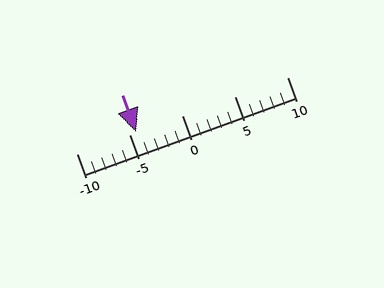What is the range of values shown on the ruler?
The ruler shows values from -10 to 10.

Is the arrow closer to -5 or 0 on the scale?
The arrow is closer to -5.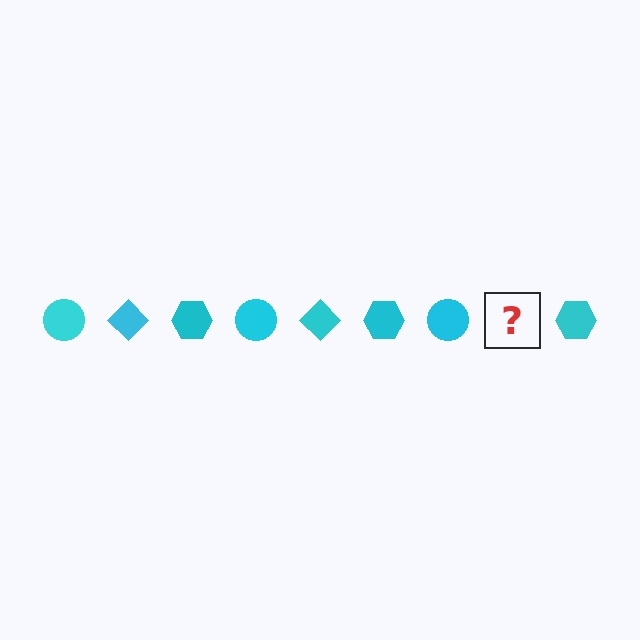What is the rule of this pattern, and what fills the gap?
The rule is that the pattern cycles through circle, diamond, hexagon shapes in cyan. The gap should be filled with a cyan diamond.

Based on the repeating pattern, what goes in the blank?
The blank should be a cyan diamond.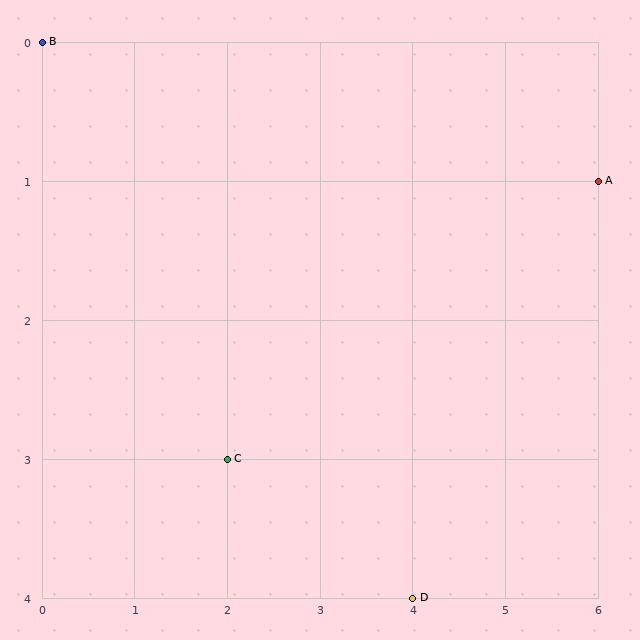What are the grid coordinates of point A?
Point A is at grid coordinates (6, 1).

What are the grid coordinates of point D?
Point D is at grid coordinates (4, 4).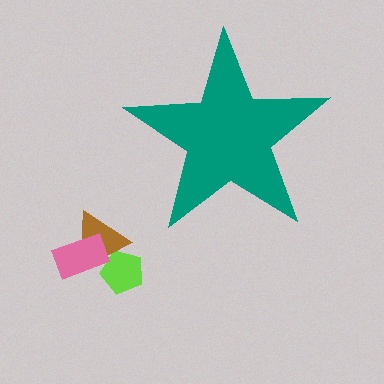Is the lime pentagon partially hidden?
No, the lime pentagon is fully visible.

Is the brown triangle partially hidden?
No, the brown triangle is fully visible.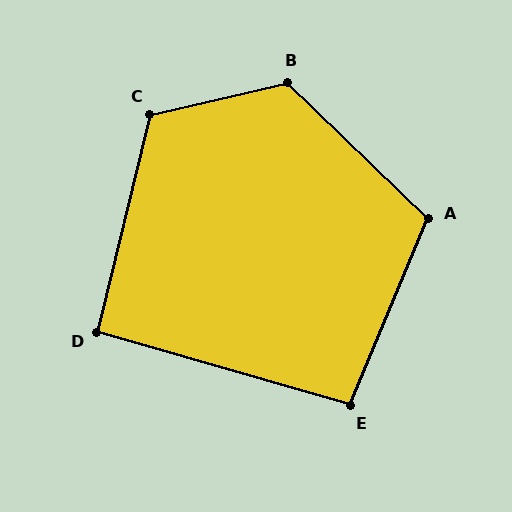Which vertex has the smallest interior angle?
D, at approximately 92 degrees.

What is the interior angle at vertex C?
Approximately 117 degrees (obtuse).